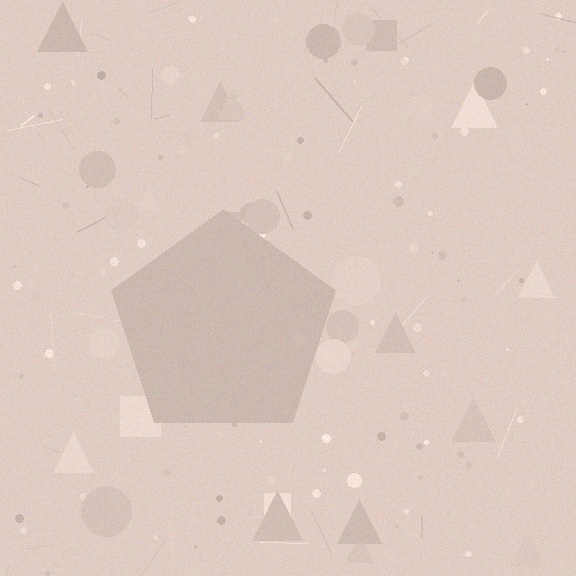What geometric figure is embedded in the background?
A pentagon is embedded in the background.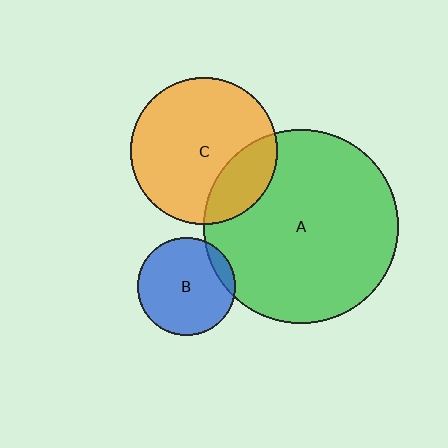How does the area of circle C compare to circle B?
Approximately 2.2 times.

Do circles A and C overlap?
Yes.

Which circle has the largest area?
Circle A (green).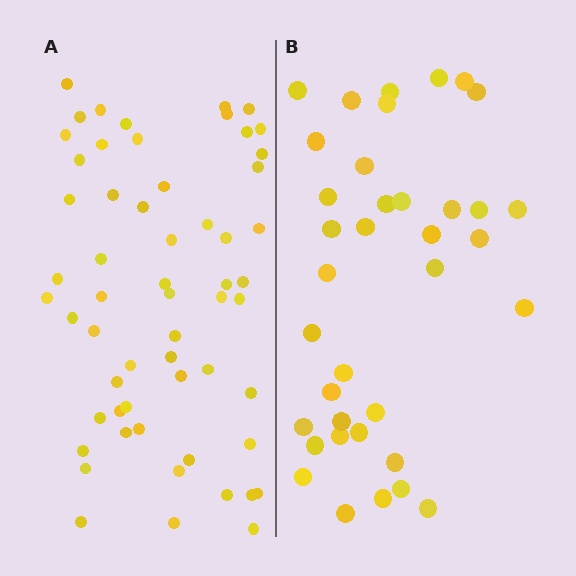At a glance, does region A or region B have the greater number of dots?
Region A (the left region) has more dots.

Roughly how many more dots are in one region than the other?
Region A has approximately 20 more dots than region B.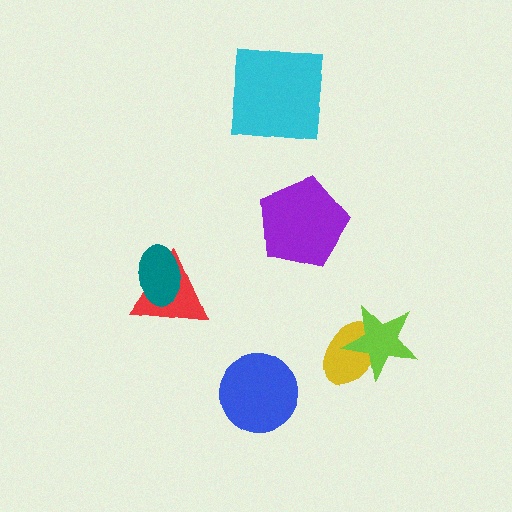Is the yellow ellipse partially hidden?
Yes, it is partially covered by another shape.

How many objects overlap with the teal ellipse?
1 object overlaps with the teal ellipse.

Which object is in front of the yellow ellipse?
The lime star is in front of the yellow ellipse.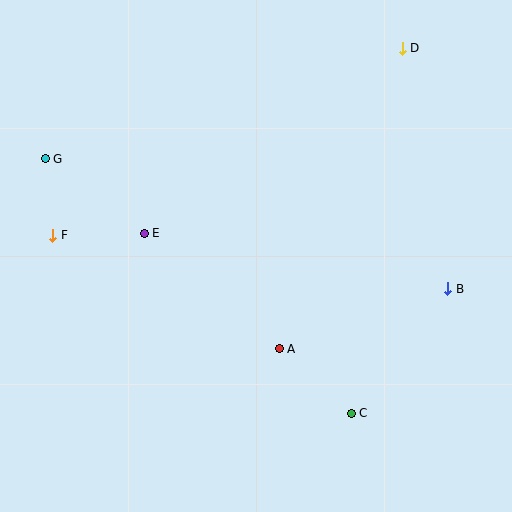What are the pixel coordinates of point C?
Point C is at (351, 413).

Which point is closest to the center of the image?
Point A at (279, 349) is closest to the center.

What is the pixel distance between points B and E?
The distance between B and E is 309 pixels.